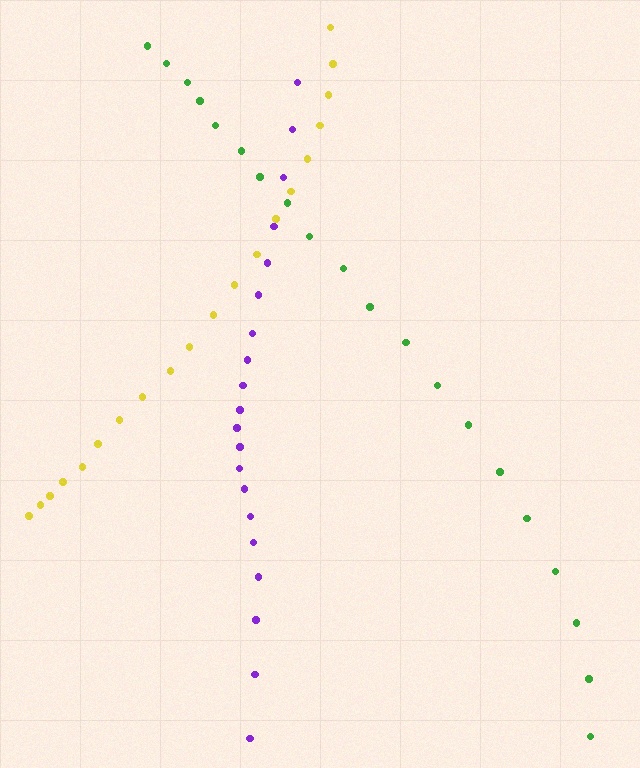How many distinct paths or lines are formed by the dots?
There are 3 distinct paths.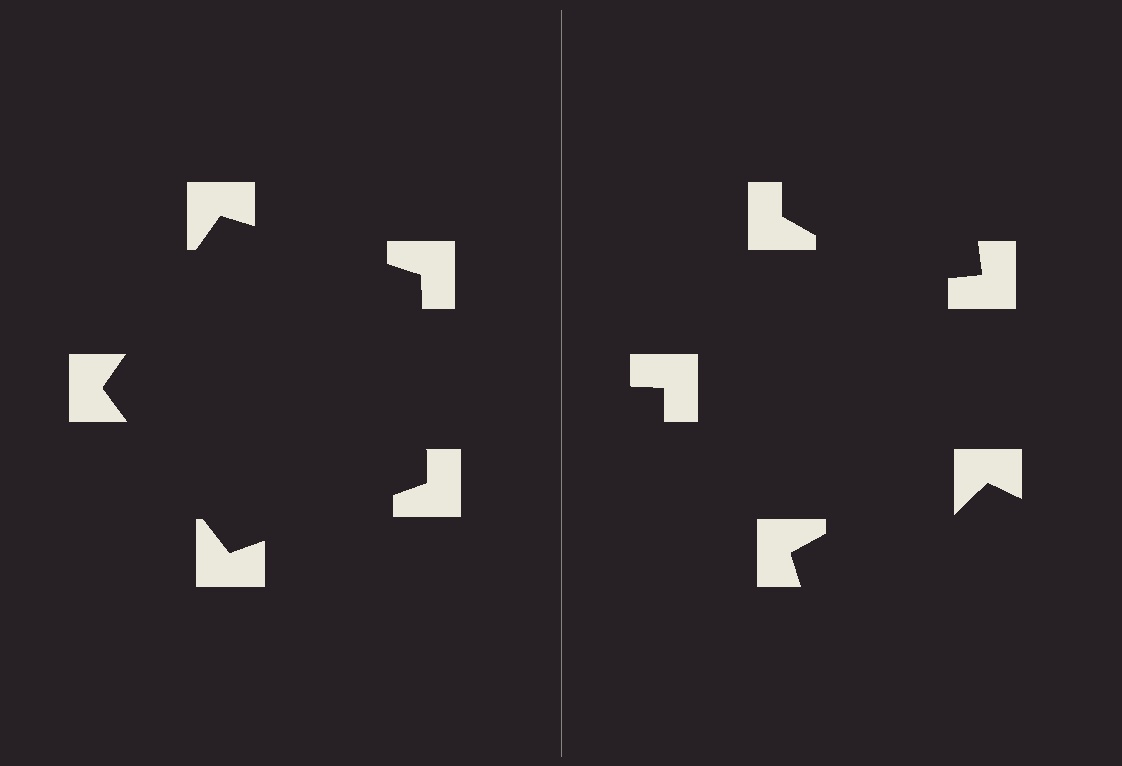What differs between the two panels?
The notched squares are positioned identically on both sides; only the wedge orientations differ. On the left they align to a pentagon; on the right they are misaligned.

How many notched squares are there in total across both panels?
10 — 5 on each side.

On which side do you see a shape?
An illusory pentagon appears on the left side. On the right side the wedge cuts are rotated, so no coherent shape forms.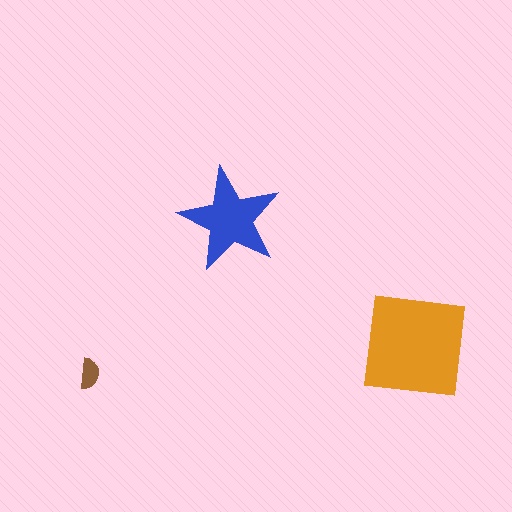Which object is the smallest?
The brown semicircle.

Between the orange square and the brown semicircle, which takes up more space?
The orange square.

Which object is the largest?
The orange square.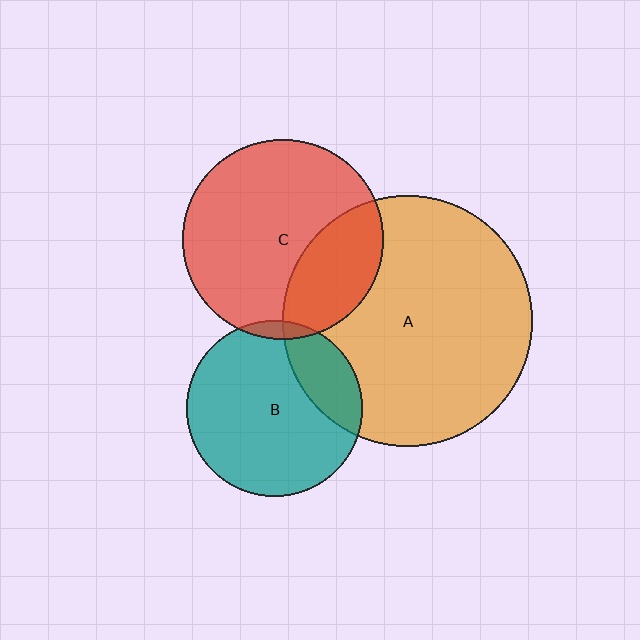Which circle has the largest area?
Circle A (orange).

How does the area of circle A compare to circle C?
Approximately 1.6 times.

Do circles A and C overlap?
Yes.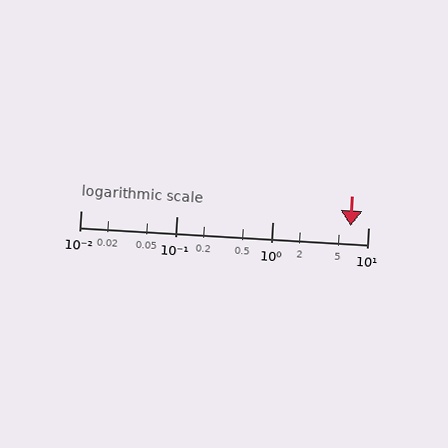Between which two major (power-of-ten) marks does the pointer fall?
The pointer is between 1 and 10.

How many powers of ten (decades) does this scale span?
The scale spans 3 decades, from 0.01 to 10.